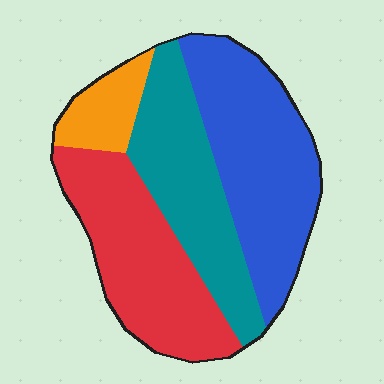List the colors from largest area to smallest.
From largest to smallest: blue, red, teal, orange.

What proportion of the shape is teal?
Teal covers about 25% of the shape.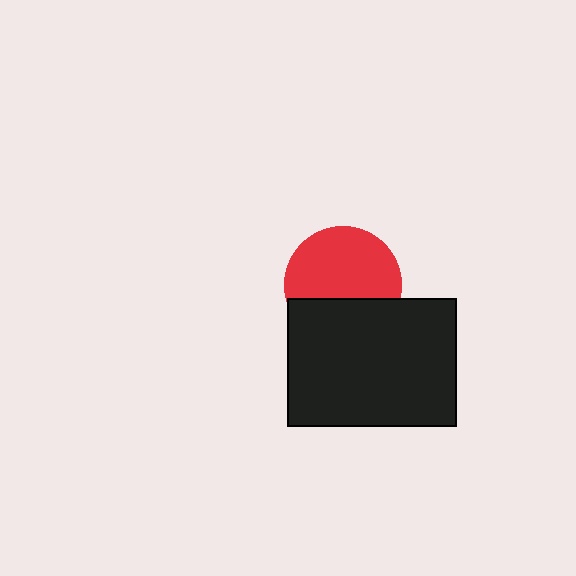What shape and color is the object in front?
The object in front is a black rectangle.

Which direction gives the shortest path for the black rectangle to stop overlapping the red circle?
Moving down gives the shortest separation.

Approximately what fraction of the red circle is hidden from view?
Roughly 36% of the red circle is hidden behind the black rectangle.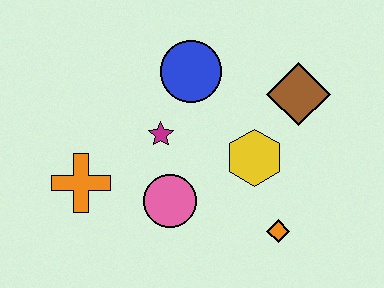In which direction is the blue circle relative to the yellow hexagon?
The blue circle is above the yellow hexagon.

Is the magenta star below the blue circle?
Yes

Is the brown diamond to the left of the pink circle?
No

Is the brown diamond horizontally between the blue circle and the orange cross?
No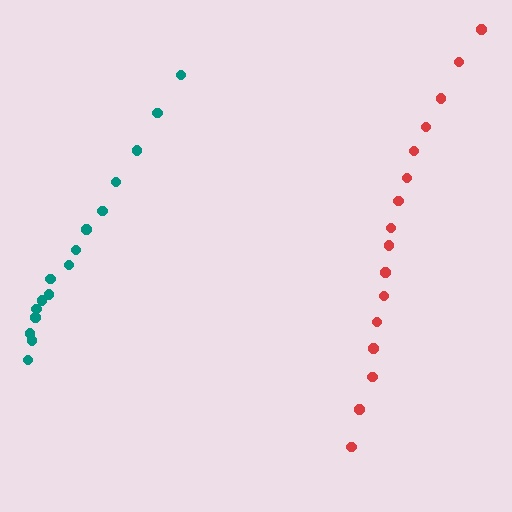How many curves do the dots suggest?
There are 2 distinct paths.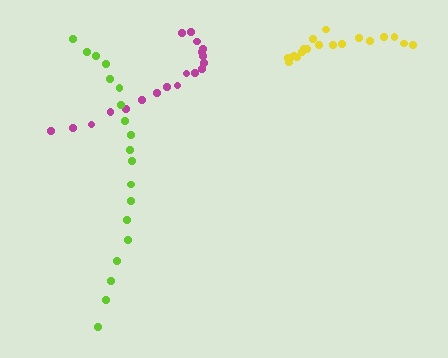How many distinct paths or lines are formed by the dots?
There are 3 distinct paths.